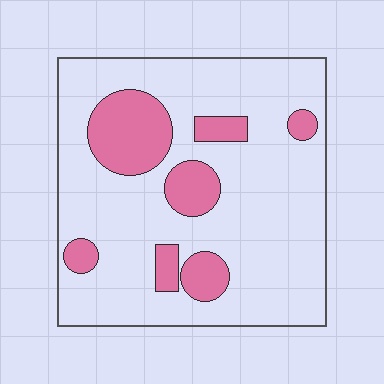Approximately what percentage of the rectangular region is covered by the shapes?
Approximately 20%.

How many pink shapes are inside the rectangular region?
7.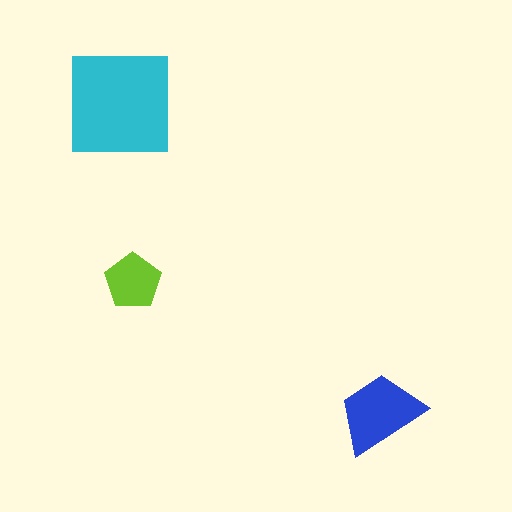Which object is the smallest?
The lime pentagon.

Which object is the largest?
The cyan square.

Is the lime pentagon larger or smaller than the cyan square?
Smaller.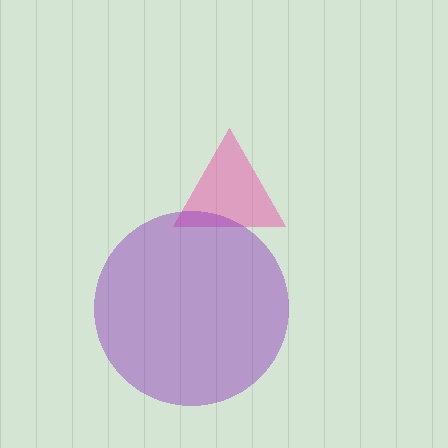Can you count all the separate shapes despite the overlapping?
Yes, there are 2 separate shapes.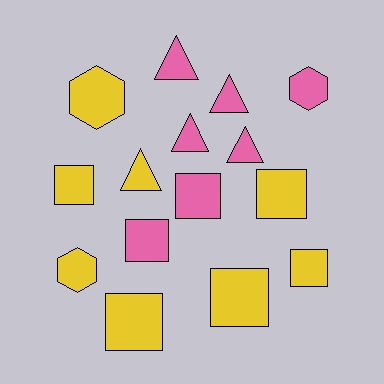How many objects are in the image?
There are 15 objects.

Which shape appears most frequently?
Square, with 7 objects.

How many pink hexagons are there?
There is 1 pink hexagon.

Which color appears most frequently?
Yellow, with 8 objects.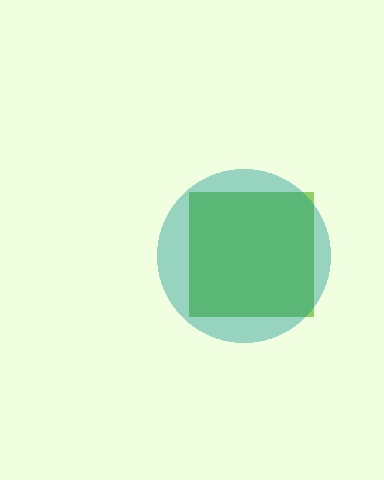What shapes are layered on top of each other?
The layered shapes are: a lime square, a teal circle.